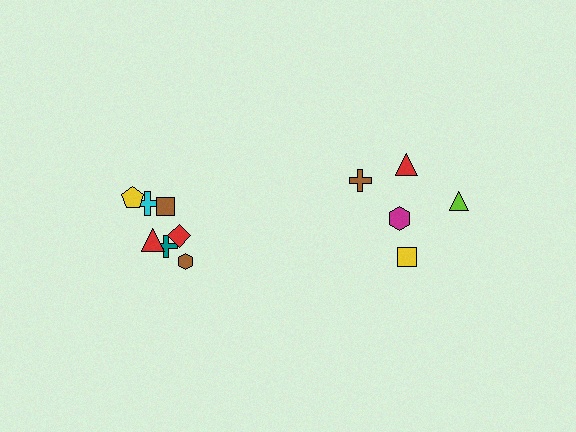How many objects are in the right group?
There are 5 objects.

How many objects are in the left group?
There are 7 objects.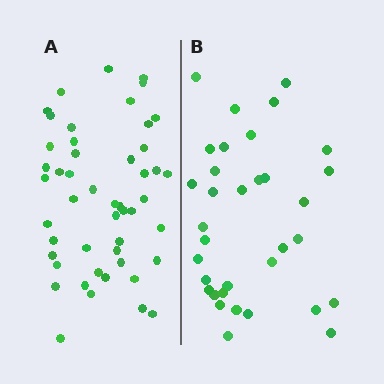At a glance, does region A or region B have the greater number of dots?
Region A (the left region) has more dots.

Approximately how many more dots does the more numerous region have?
Region A has approximately 15 more dots than region B.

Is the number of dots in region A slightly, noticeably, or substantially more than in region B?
Region A has noticeably more, but not dramatically so. The ratio is roughly 1.4 to 1.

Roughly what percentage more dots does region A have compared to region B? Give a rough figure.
About 45% more.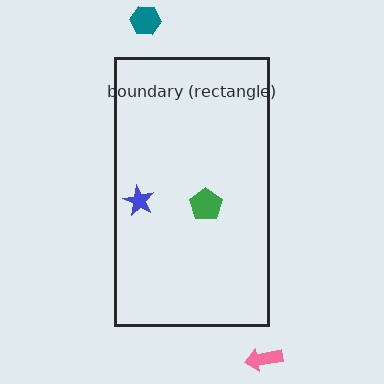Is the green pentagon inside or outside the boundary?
Inside.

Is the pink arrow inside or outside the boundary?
Outside.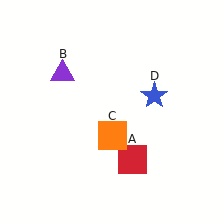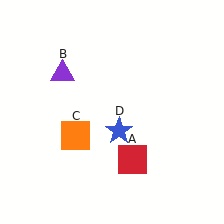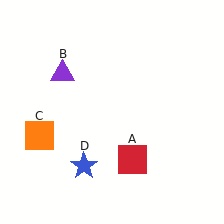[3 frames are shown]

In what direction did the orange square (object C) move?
The orange square (object C) moved left.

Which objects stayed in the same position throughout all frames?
Red square (object A) and purple triangle (object B) remained stationary.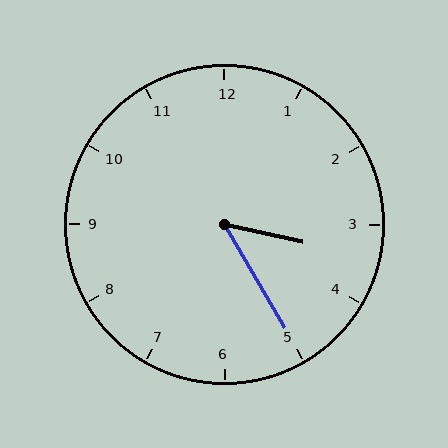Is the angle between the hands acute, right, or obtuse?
It is acute.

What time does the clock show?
3:25.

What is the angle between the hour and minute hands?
Approximately 48 degrees.